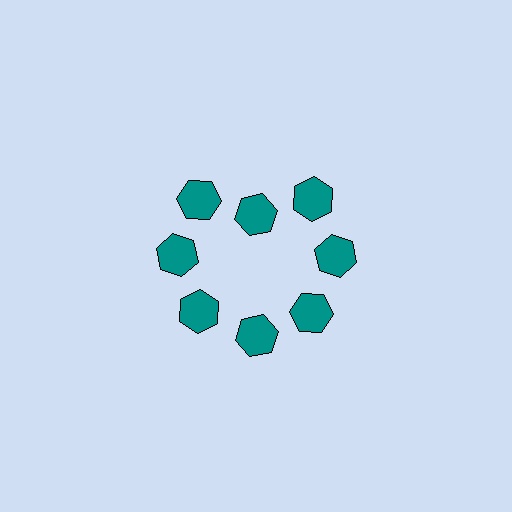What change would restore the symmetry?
The symmetry would be restored by moving it outward, back onto the ring so that all 8 hexagons sit at equal angles and equal distance from the center.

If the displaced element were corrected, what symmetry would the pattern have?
It would have 8-fold rotational symmetry — the pattern would map onto itself every 45 degrees.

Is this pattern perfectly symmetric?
No. The 8 teal hexagons are arranged in a ring, but one element near the 12 o'clock position is pulled inward toward the center, breaking the 8-fold rotational symmetry.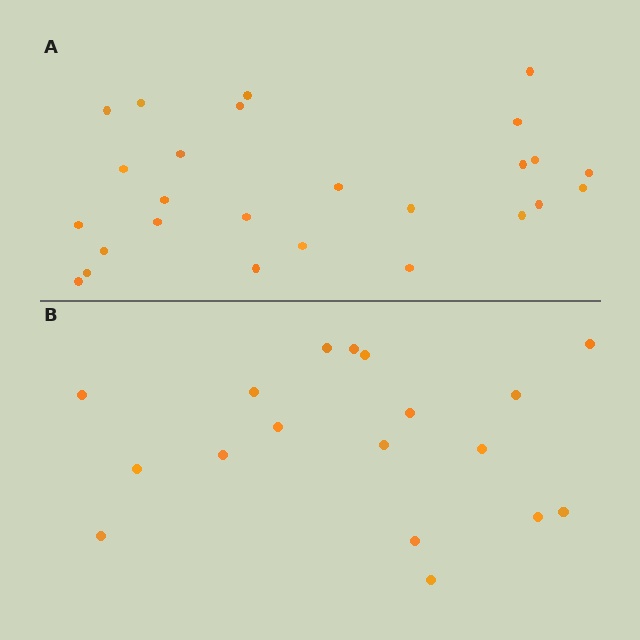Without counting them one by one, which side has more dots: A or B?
Region A (the top region) has more dots.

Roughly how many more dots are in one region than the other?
Region A has roughly 8 or so more dots than region B.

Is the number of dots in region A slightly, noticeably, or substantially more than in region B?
Region A has noticeably more, but not dramatically so. The ratio is roughly 1.4 to 1.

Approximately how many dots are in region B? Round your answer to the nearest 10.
About 20 dots. (The exact count is 18, which rounds to 20.)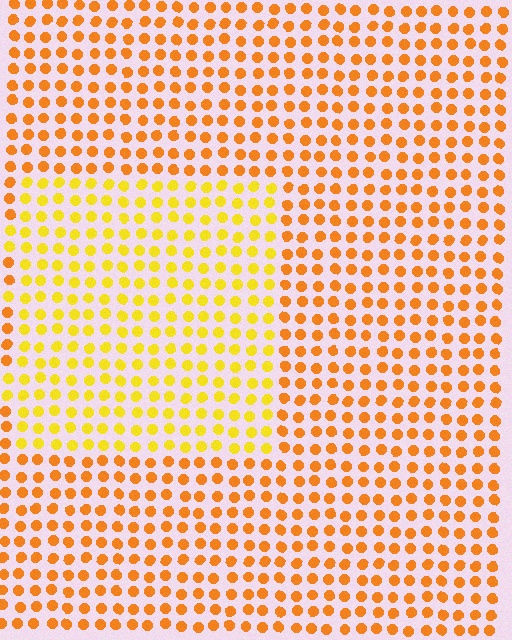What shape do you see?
I see a rectangle.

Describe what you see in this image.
The image is filled with small orange elements in a uniform arrangement. A rectangle-shaped region is visible where the elements are tinted to a slightly different hue, forming a subtle color boundary.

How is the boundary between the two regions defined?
The boundary is defined purely by a slight shift in hue (about 27 degrees). Spacing, size, and orientation are identical on both sides.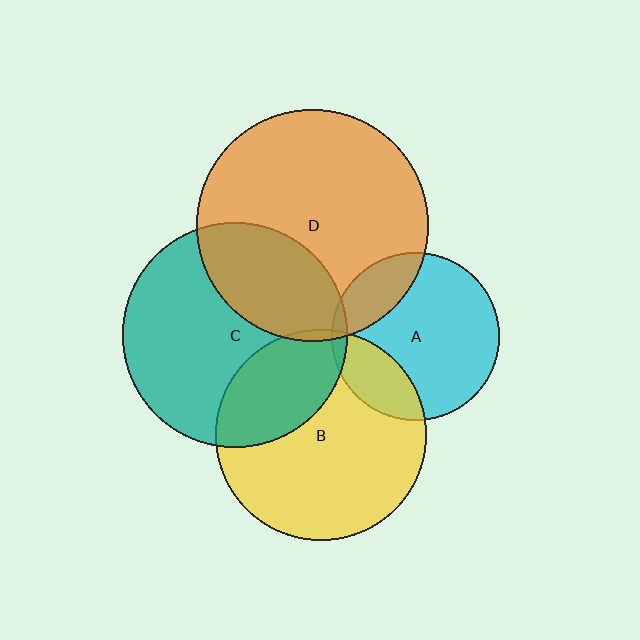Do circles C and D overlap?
Yes.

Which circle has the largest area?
Circle D (orange).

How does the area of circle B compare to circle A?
Approximately 1.6 times.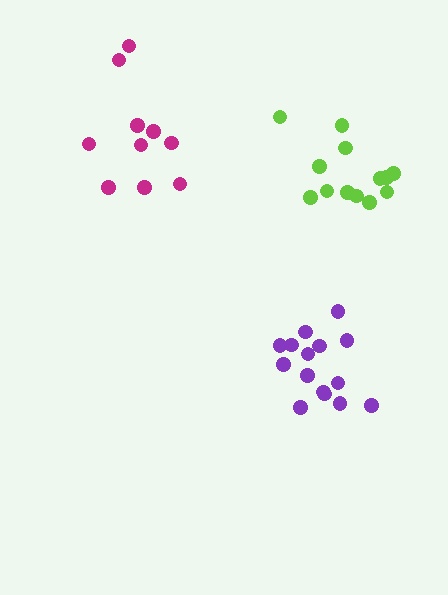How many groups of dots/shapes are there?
There are 3 groups.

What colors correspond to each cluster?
The clusters are colored: purple, lime, magenta.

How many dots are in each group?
Group 1: 15 dots, Group 2: 13 dots, Group 3: 10 dots (38 total).